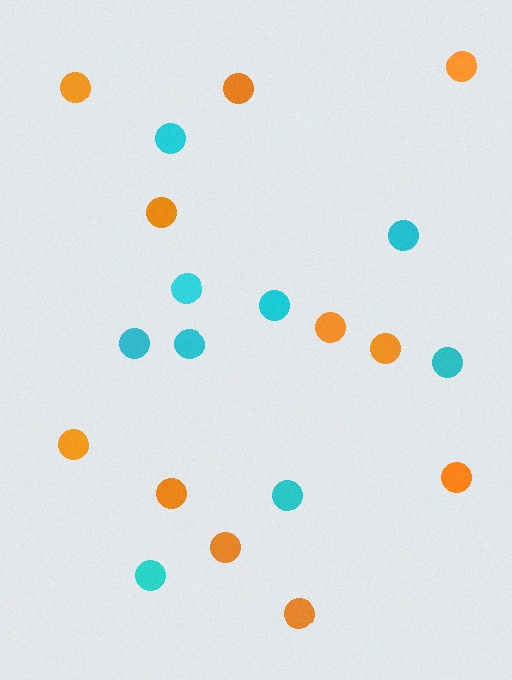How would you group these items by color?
There are 2 groups: one group of orange circles (11) and one group of cyan circles (9).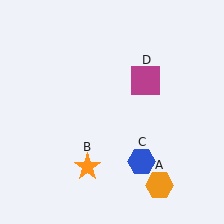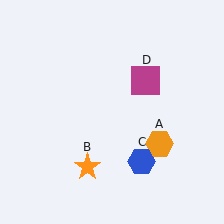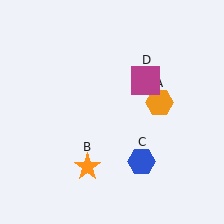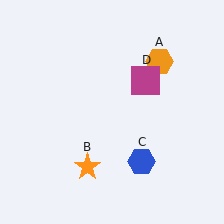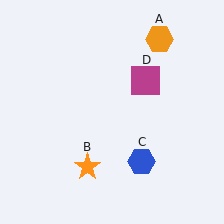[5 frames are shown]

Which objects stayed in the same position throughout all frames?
Orange star (object B) and blue hexagon (object C) and magenta square (object D) remained stationary.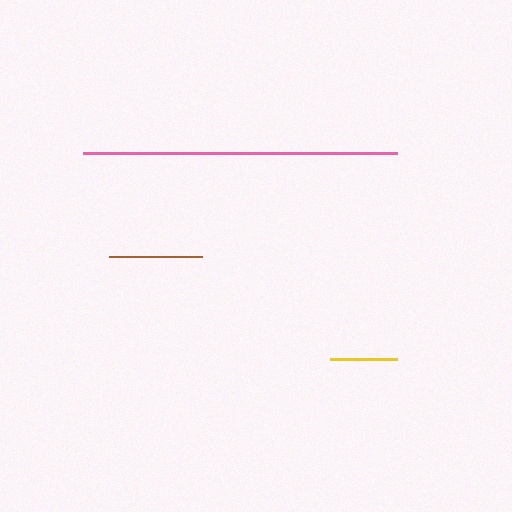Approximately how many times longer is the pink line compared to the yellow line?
The pink line is approximately 4.7 times the length of the yellow line.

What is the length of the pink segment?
The pink segment is approximately 314 pixels long.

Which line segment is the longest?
The pink line is the longest at approximately 314 pixels.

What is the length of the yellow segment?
The yellow segment is approximately 67 pixels long.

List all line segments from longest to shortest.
From longest to shortest: pink, brown, yellow.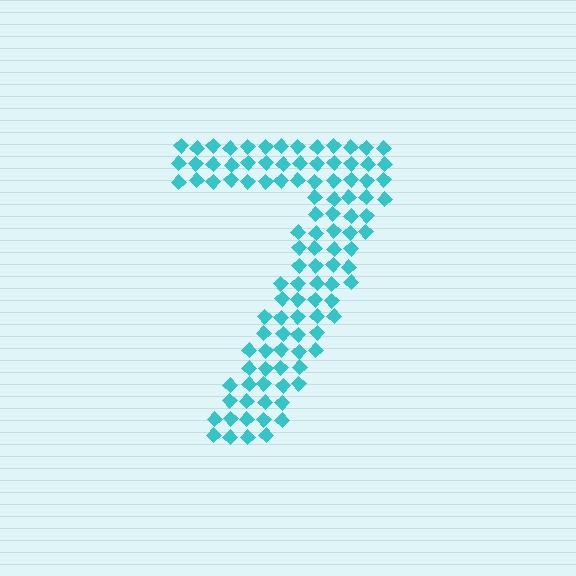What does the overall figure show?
The overall figure shows the digit 7.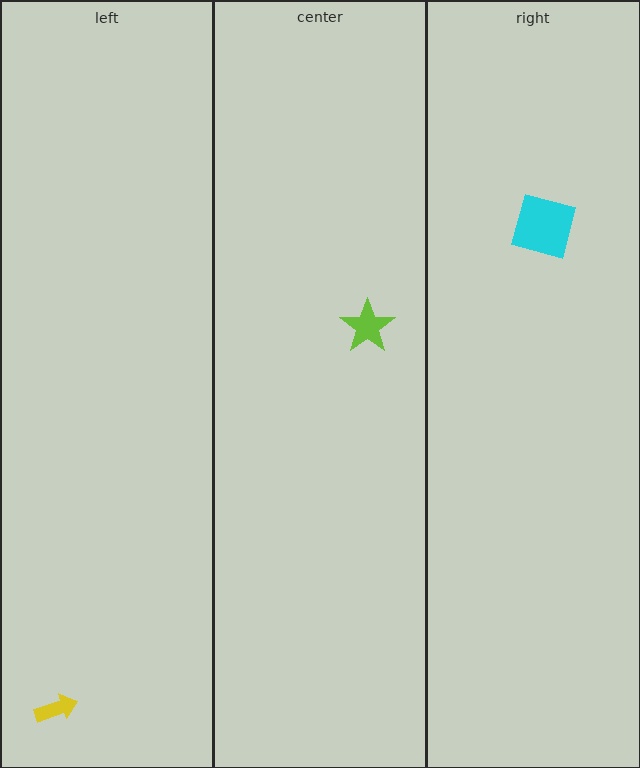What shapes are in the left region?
The yellow arrow.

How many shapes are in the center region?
1.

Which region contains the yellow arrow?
The left region.